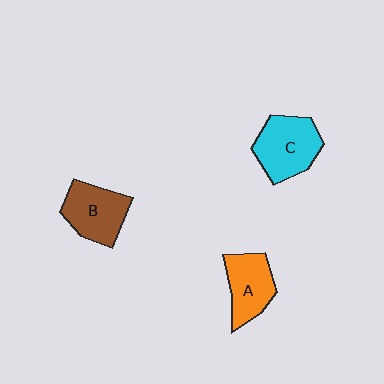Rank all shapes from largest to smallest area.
From largest to smallest: C (cyan), B (brown), A (orange).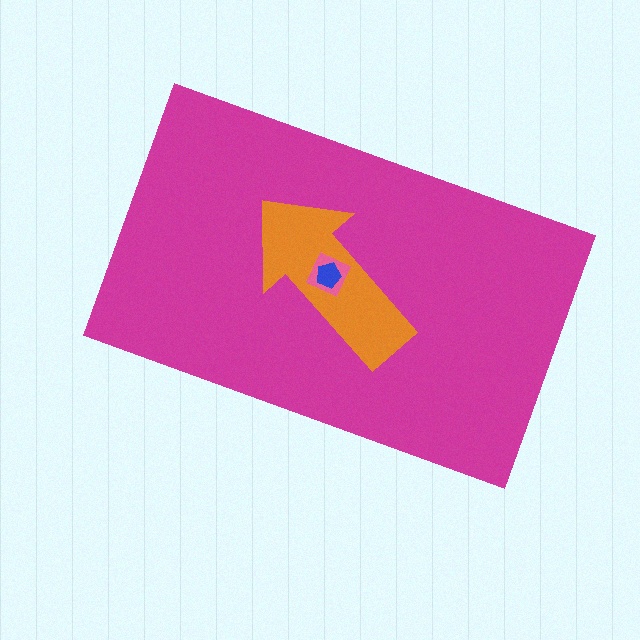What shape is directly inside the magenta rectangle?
The orange arrow.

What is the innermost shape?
The blue pentagon.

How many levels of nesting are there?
4.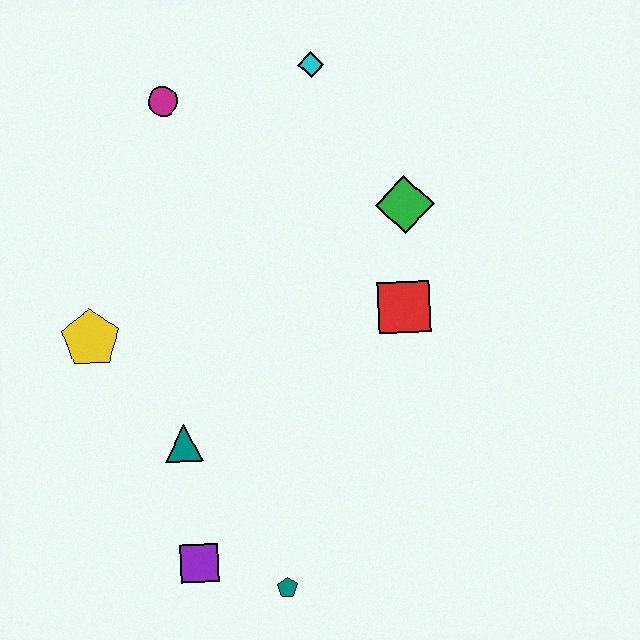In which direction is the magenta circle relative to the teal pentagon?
The magenta circle is above the teal pentagon.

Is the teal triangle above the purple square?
Yes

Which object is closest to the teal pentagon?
The purple square is closest to the teal pentagon.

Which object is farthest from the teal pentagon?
The cyan diamond is farthest from the teal pentagon.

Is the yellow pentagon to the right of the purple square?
No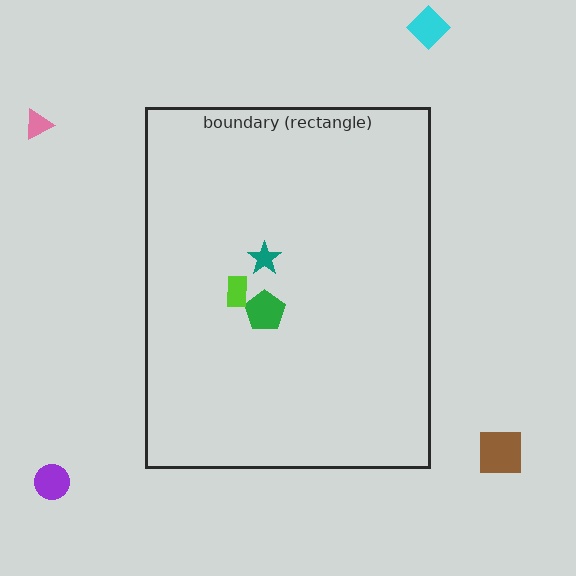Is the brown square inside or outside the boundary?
Outside.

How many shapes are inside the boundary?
3 inside, 4 outside.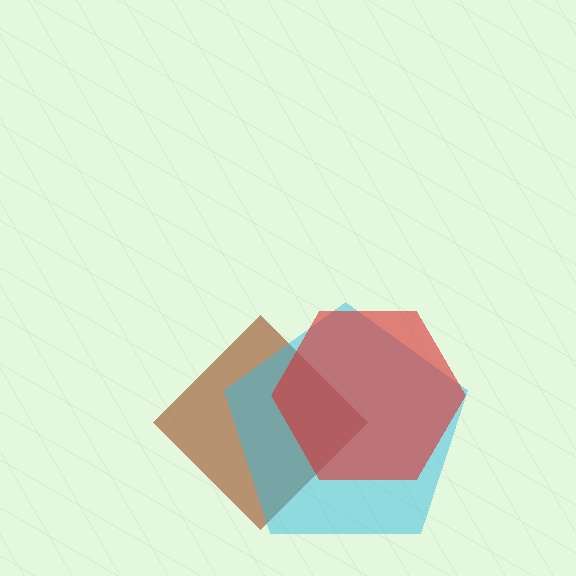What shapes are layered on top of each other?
The layered shapes are: a brown diamond, a cyan pentagon, a red hexagon.